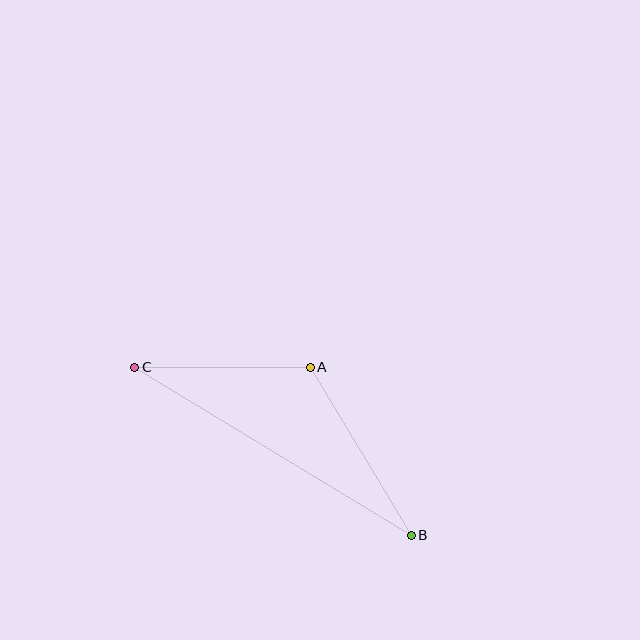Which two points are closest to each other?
Points A and C are closest to each other.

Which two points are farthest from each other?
Points B and C are farthest from each other.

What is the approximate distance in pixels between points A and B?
The distance between A and B is approximately 196 pixels.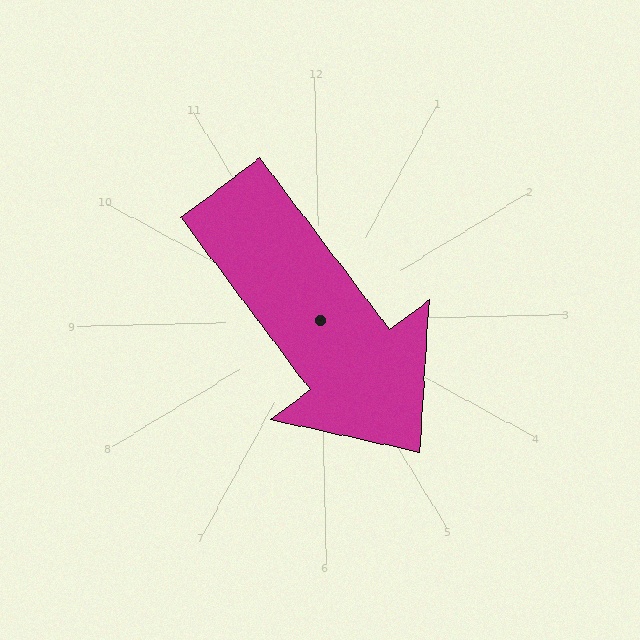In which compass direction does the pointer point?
Southeast.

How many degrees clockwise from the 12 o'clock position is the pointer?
Approximately 144 degrees.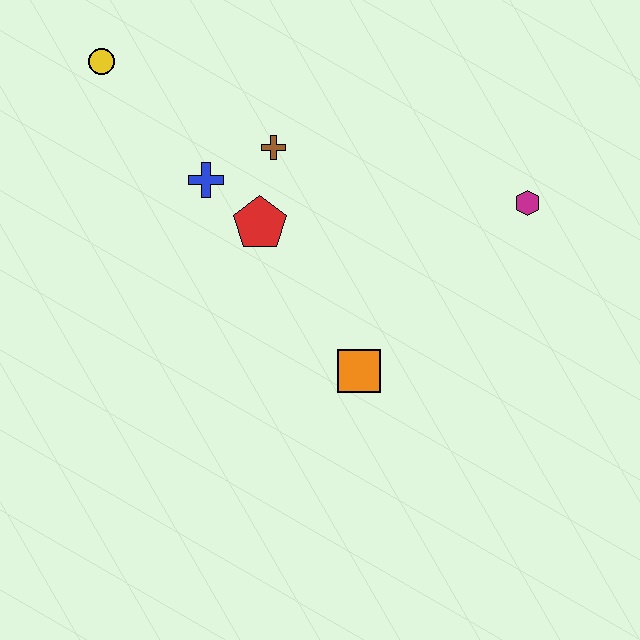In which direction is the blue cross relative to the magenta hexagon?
The blue cross is to the left of the magenta hexagon.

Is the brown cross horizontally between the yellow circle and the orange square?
Yes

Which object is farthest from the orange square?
The yellow circle is farthest from the orange square.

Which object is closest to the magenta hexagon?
The orange square is closest to the magenta hexagon.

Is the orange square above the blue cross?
No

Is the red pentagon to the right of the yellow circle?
Yes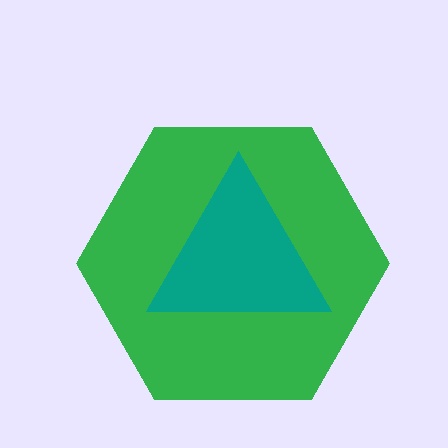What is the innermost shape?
The teal triangle.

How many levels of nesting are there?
2.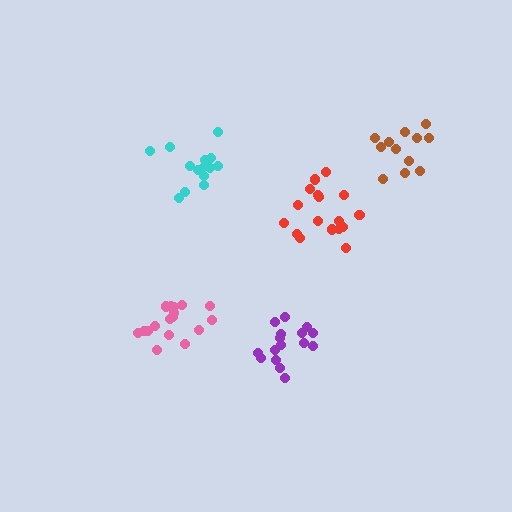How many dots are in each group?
Group 1: 16 dots, Group 2: 18 dots, Group 3: 14 dots, Group 4: 17 dots, Group 5: 12 dots (77 total).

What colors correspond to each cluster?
The clusters are colored: purple, pink, cyan, red, brown.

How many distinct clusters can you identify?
There are 5 distinct clusters.